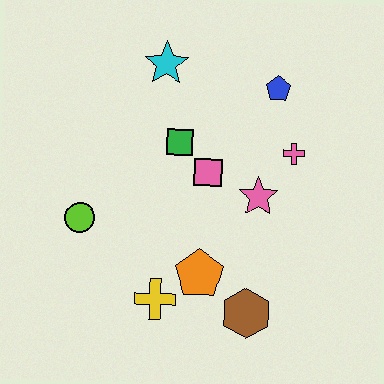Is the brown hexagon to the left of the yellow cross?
No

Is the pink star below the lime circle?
No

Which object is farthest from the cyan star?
The brown hexagon is farthest from the cyan star.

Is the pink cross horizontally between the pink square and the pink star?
No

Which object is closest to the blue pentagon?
The pink cross is closest to the blue pentagon.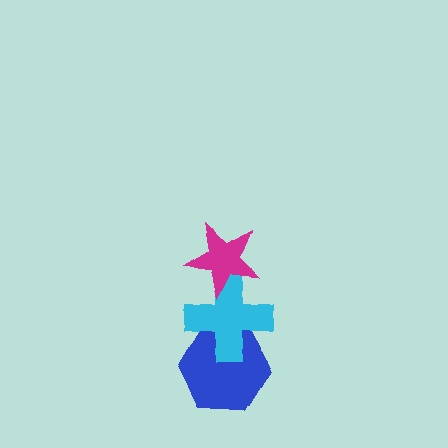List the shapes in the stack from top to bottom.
From top to bottom: the magenta star, the cyan cross, the blue hexagon.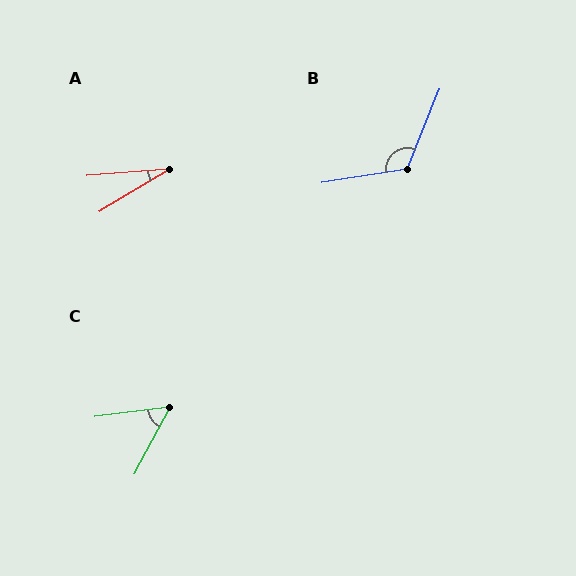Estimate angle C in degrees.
Approximately 54 degrees.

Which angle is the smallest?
A, at approximately 27 degrees.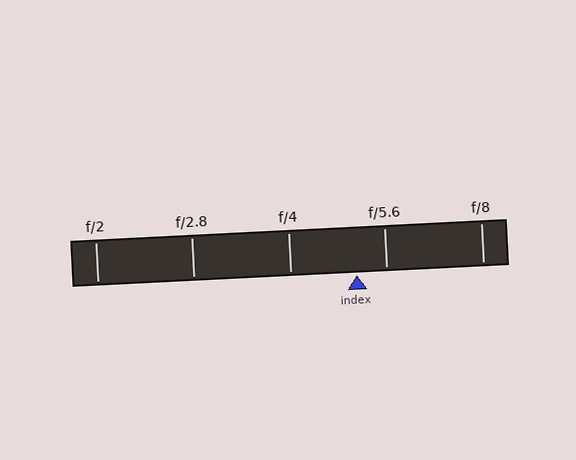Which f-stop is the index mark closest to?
The index mark is closest to f/5.6.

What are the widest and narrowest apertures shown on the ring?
The widest aperture shown is f/2 and the narrowest is f/8.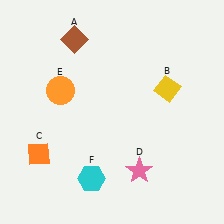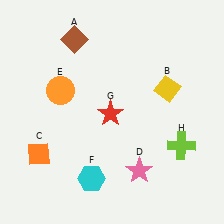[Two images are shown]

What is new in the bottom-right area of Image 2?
A lime cross (H) was added in the bottom-right area of Image 2.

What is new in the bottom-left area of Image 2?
A red star (G) was added in the bottom-left area of Image 2.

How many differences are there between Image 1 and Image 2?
There are 2 differences between the two images.